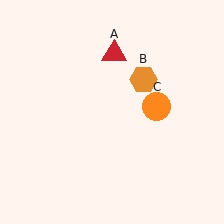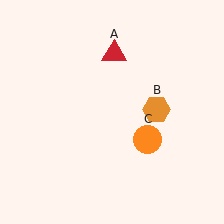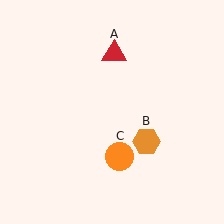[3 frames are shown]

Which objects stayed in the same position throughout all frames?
Red triangle (object A) remained stationary.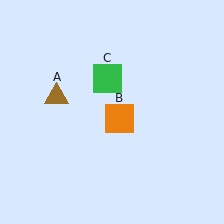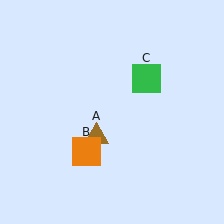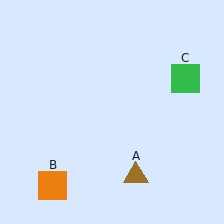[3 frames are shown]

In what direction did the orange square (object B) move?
The orange square (object B) moved down and to the left.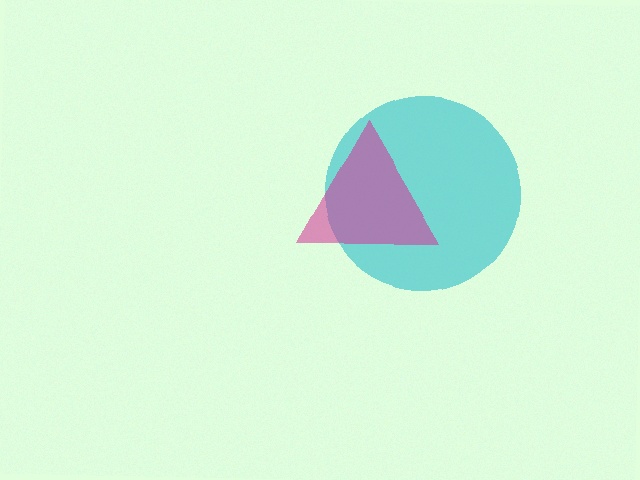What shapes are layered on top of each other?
The layered shapes are: a cyan circle, a magenta triangle.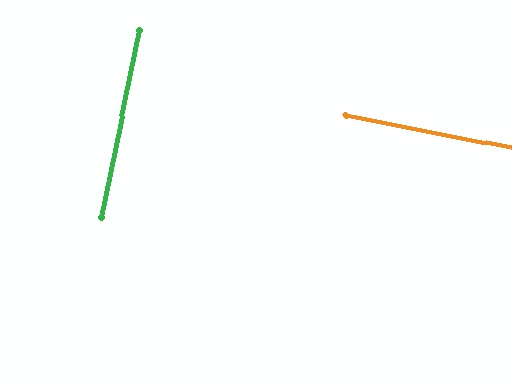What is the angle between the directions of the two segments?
Approximately 89 degrees.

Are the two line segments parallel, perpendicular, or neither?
Perpendicular — they meet at approximately 89°.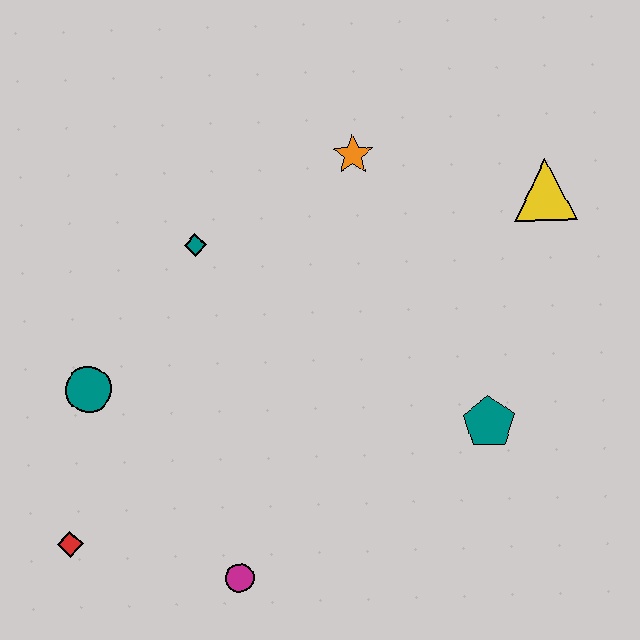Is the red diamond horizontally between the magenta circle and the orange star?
No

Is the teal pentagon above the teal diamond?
No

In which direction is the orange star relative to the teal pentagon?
The orange star is above the teal pentagon.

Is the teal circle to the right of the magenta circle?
No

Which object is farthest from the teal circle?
The yellow triangle is farthest from the teal circle.